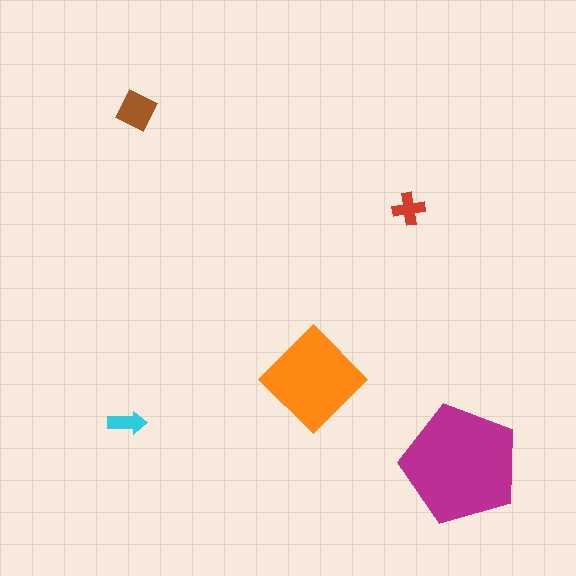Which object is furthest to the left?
The cyan arrow is leftmost.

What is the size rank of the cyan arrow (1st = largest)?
5th.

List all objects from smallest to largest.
The cyan arrow, the red cross, the brown square, the orange diamond, the magenta pentagon.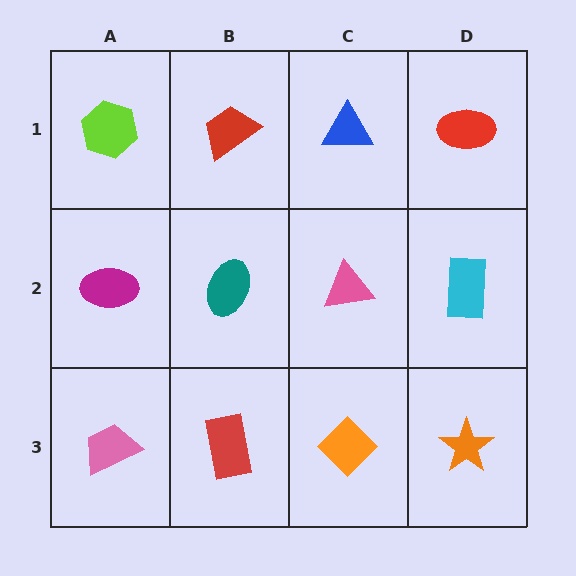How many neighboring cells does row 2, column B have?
4.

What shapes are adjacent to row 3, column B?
A teal ellipse (row 2, column B), a pink trapezoid (row 3, column A), an orange diamond (row 3, column C).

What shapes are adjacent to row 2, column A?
A lime hexagon (row 1, column A), a pink trapezoid (row 3, column A), a teal ellipse (row 2, column B).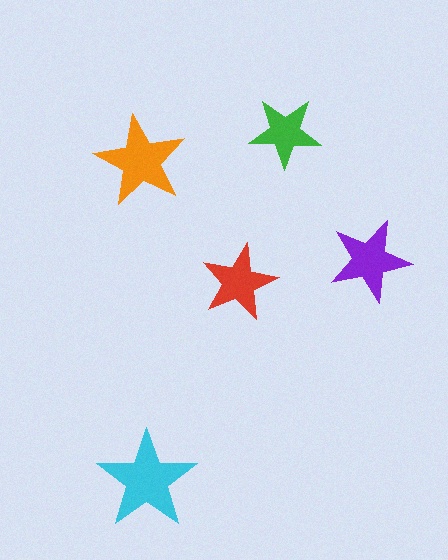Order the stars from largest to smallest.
the cyan one, the orange one, the purple one, the red one, the green one.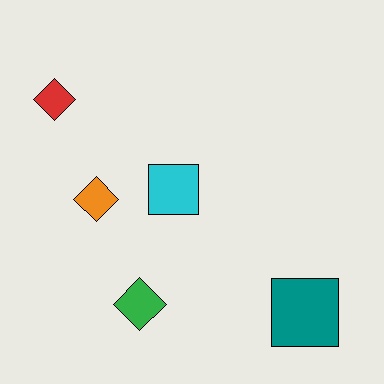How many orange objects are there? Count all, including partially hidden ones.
There is 1 orange object.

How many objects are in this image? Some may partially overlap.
There are 5 objects.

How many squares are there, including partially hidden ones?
There are 2 squares.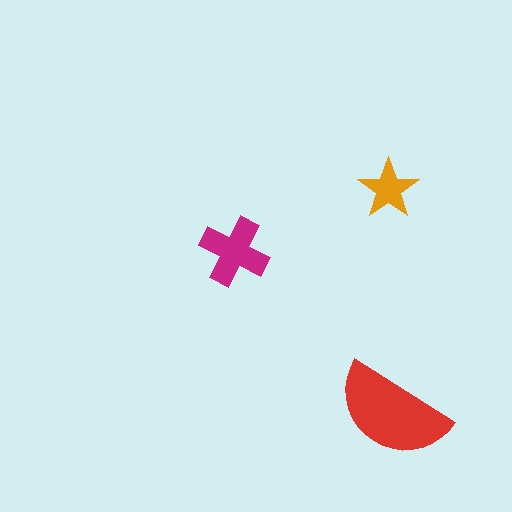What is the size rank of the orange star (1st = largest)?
3rd.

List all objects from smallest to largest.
The orange star, the magenta cross, the red semicircle.